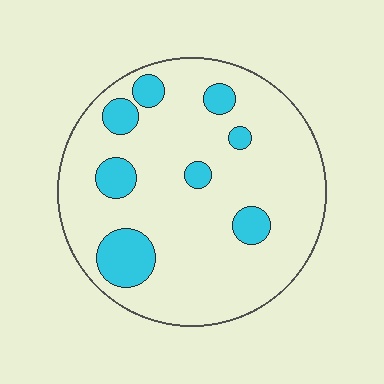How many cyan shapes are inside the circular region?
8.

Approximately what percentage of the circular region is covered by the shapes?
Approximately 15%.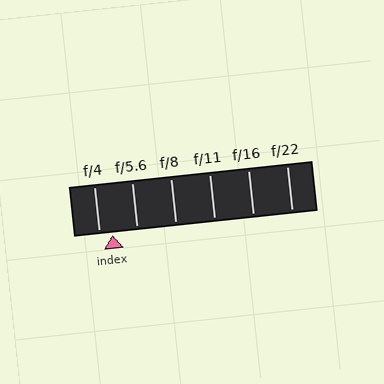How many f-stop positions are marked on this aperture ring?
There are 6 f-stop positions marked.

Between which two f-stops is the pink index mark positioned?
The index mark is between f/4 and f/5.6.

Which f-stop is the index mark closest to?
The index mark is closest to f/4.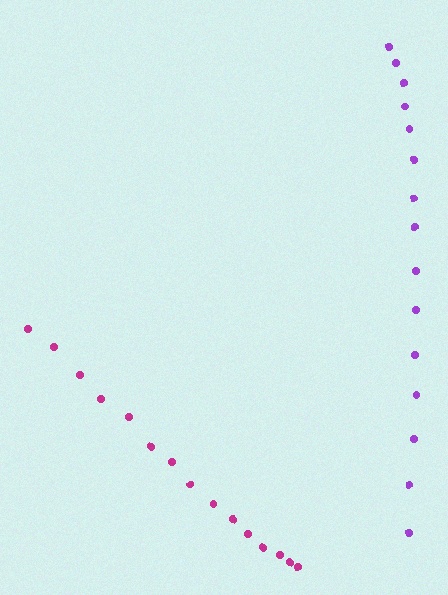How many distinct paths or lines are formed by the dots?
There are 2 distinct paths.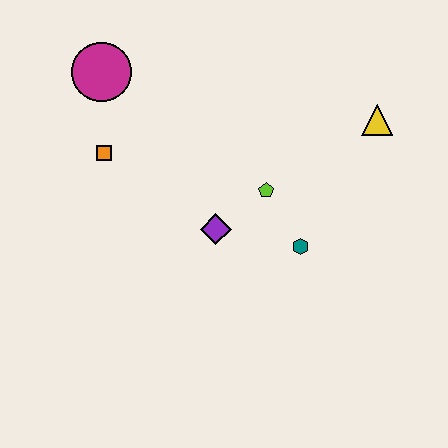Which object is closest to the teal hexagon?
The lime pentagon is closest to the teal hexagon.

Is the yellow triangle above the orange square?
Yes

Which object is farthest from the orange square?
The yellow triangle is farthest from the orange square.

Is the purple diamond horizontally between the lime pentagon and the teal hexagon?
No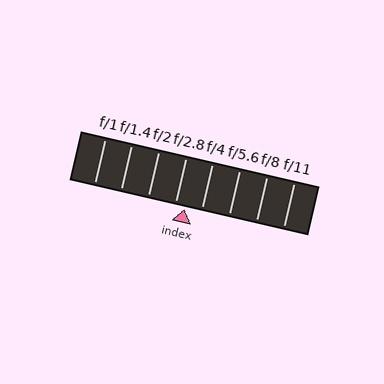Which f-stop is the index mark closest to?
The index mark is closest to f/2.8.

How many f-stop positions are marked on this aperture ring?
There are 8 f-stop positions marked.